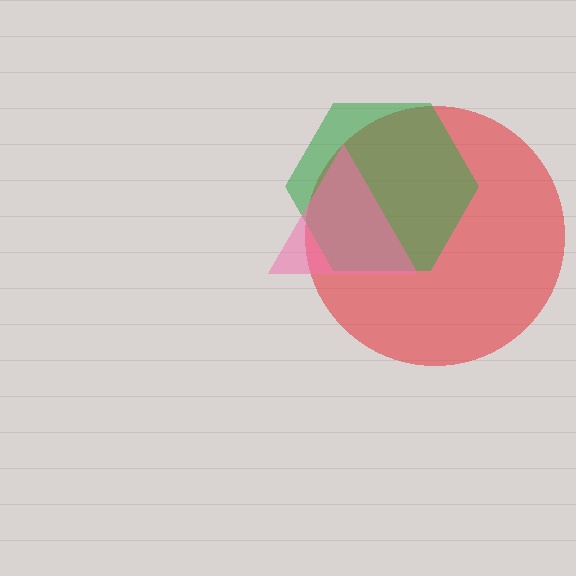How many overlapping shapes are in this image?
There are 3 overlapping shapes in the image.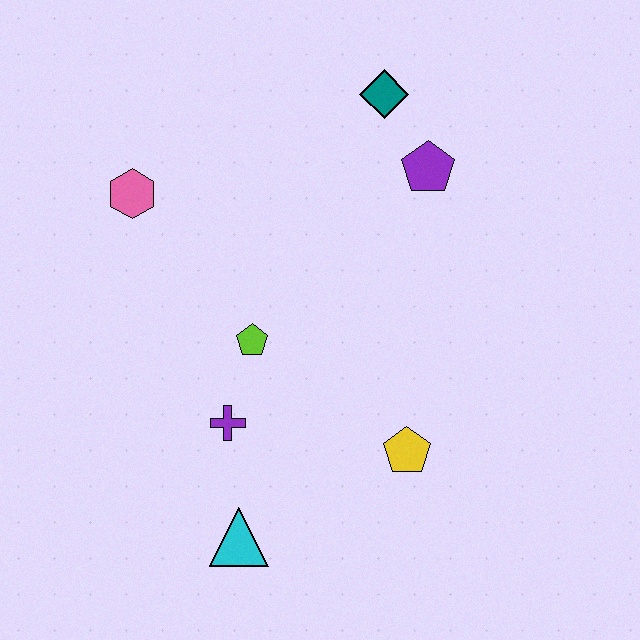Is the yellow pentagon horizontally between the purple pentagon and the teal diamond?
Yes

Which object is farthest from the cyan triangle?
The teal diamond is farthest from the cyan triangle.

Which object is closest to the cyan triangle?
The purple cross is closest to the cyan triangle.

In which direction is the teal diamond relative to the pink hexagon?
The teal diamond is to the right of the pink hexagon.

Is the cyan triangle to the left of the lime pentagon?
Yes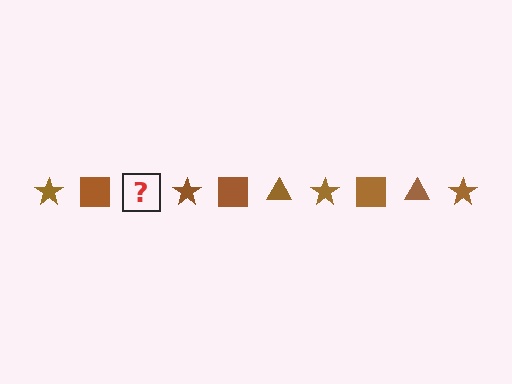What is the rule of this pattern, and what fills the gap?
The rule is that the pattern cycles through star, square, triangle shapes in brown. The gap should be filled with a brown triangle.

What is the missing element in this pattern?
The missing element is a brown triangle.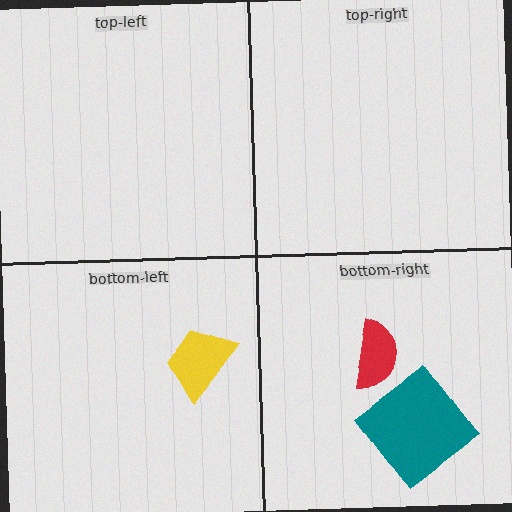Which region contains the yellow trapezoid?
The bottom-left region.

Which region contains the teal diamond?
The bottom-right region.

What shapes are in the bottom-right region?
The red semicircle, the teal diamond.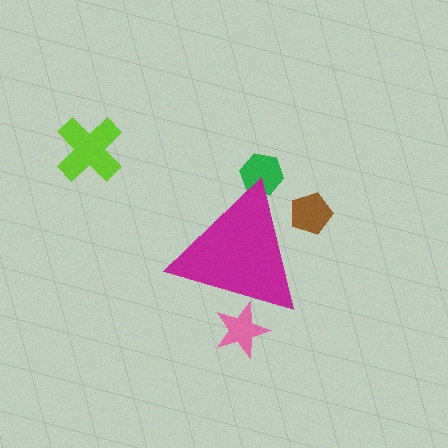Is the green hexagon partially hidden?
Yes, the green hexagon is partially hidden behind the magenta triangle.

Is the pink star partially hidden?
Yes, the pink star is partially hidden behind the magenta triangle.